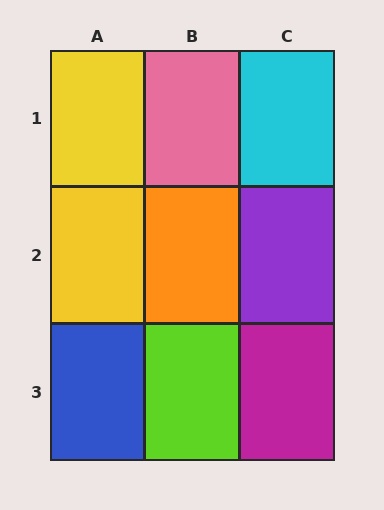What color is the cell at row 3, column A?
Blue.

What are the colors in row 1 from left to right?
Yellow, pink, cyan.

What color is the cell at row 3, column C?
Magenta.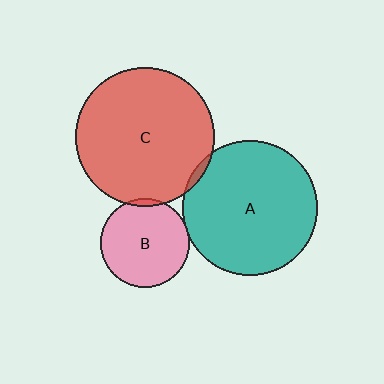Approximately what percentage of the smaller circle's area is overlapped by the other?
Approximately 5%.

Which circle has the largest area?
Circle C (red).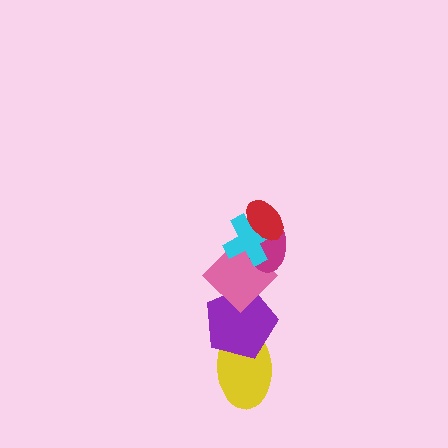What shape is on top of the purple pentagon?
The pink diamond is on top of the purple pentagon.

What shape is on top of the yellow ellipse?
The purple pentagon is on top of the yellow ellipse.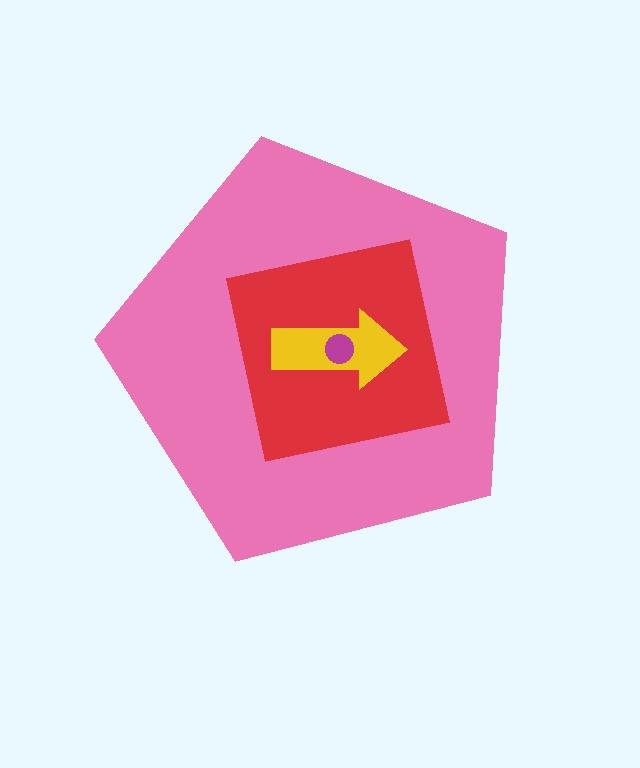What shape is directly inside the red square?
The yellow arrow.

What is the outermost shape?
The pink pentagon.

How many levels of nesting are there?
4.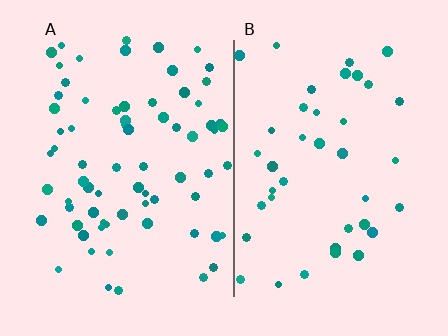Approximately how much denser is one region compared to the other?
Approximately 1.8× — region A over region B.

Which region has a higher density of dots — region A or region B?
A (the left).